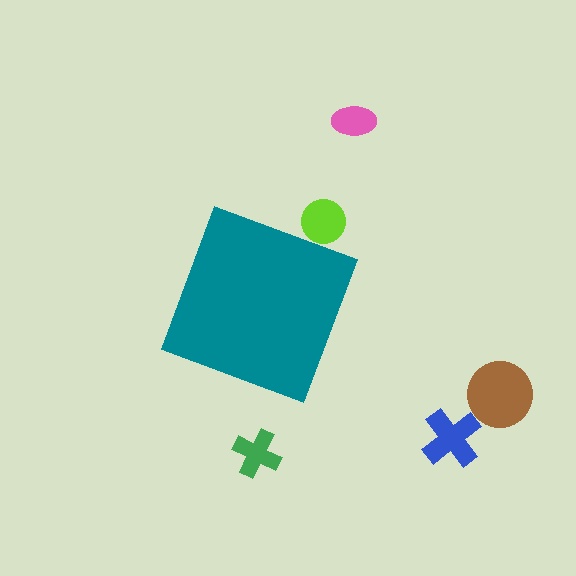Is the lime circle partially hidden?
Yes, the lime circle is partially hidden behind the teal diamond.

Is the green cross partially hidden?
No, the green cross is fully visible.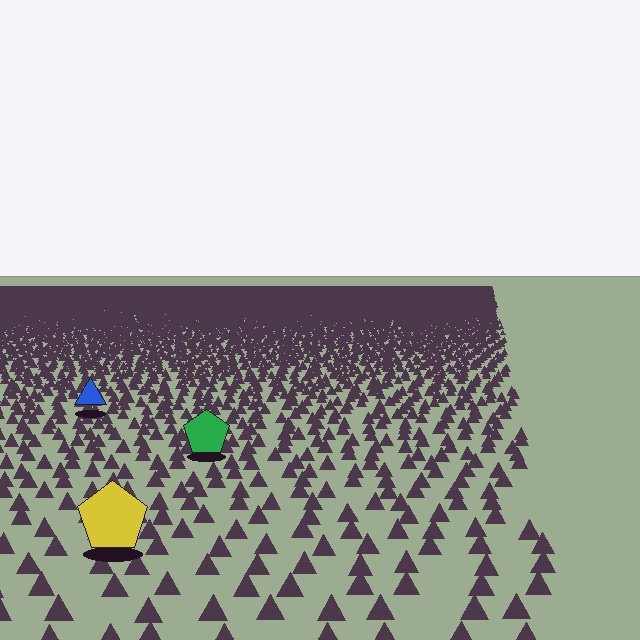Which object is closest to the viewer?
The yellow pentagon is closest. The texture marks near it are larger and more spread out.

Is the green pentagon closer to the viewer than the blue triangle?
Yes. The green pentagon is closer — you can tell from the texture gradient: the ground texture is coarser near it.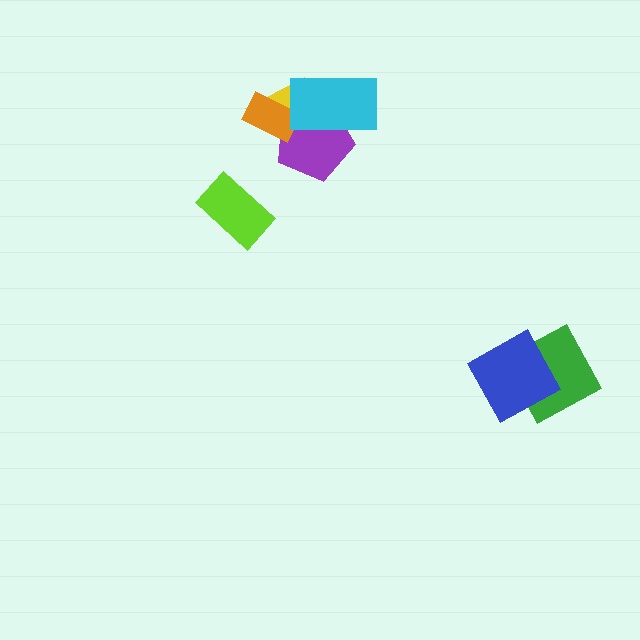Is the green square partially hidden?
Yes, it is partially covered by another shape.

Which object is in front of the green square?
The blue diamond is in front of the green square.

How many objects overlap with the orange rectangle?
2 objects overlap with the orange rectangle.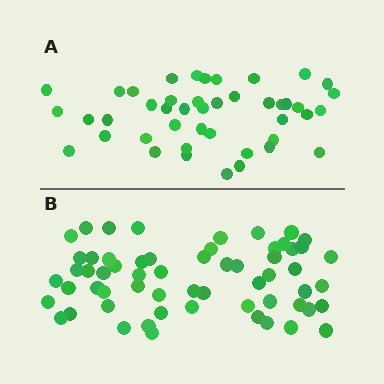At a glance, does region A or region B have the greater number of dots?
Region B (the bottom region) has more dots.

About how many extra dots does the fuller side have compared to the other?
Region B has approximately 15 more dots than region A.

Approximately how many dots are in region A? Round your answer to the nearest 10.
About 40 dots. (The exact count is 44, which rounds to 40.)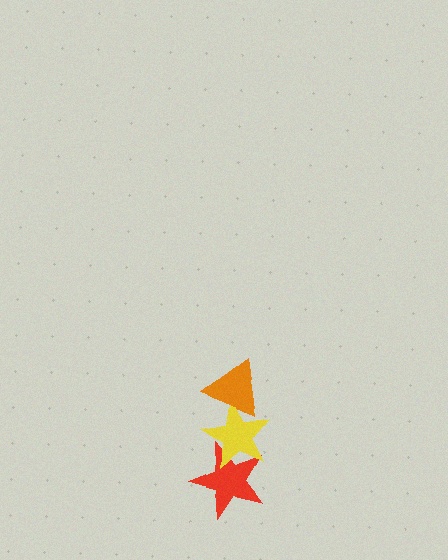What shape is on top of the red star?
The yellow star is on top of the red star.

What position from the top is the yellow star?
The yellow star is 2nd from the top.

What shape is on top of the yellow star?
The orange triangle is on top of the yellow star.